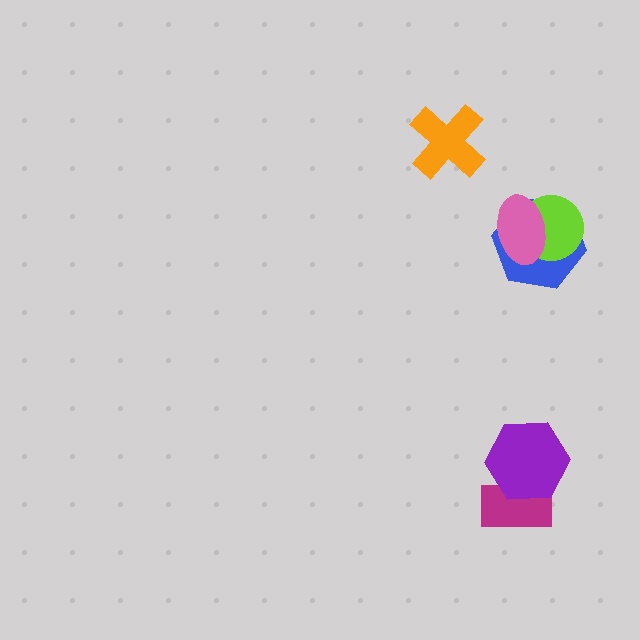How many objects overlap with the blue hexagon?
2 objects overlap with the blue hexagon.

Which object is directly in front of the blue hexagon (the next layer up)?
The lime circle is directly in front of the blue hexagon.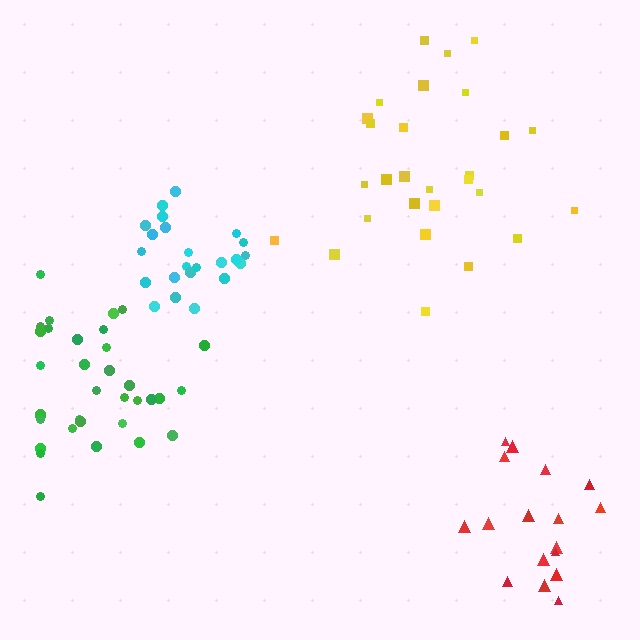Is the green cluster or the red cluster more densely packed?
Green.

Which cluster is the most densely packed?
Cyan.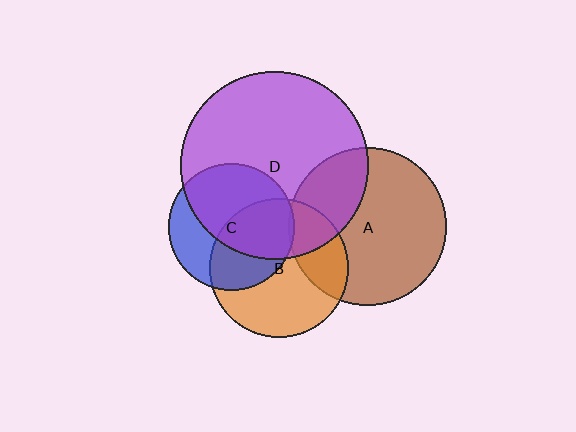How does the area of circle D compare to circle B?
Approximately 1.8 times.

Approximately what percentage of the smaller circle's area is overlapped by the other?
Approximately 60%.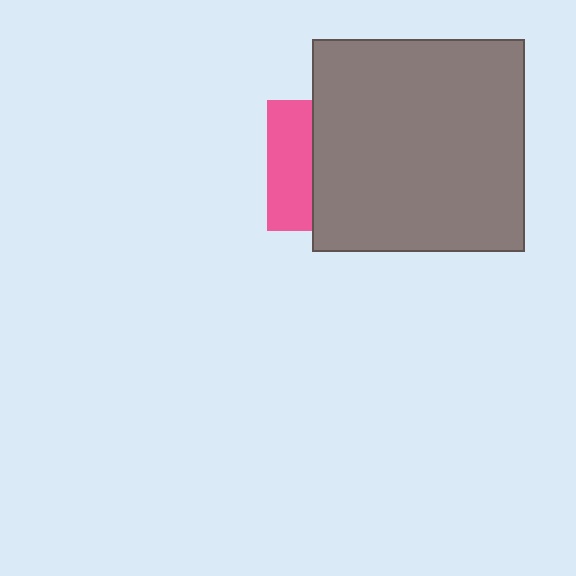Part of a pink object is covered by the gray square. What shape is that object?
It is a square.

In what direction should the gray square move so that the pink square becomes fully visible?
The gray square should move right. That is the shortest direction to clear the overlap and leave the pink square fully visible.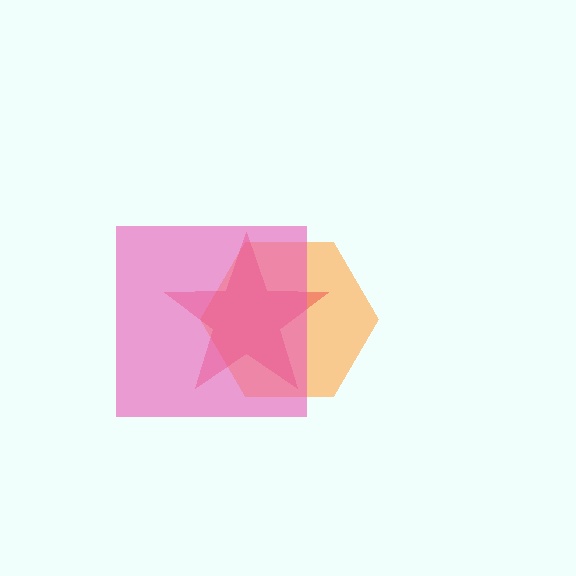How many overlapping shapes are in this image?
There are 3 overlapping shapes in the image.